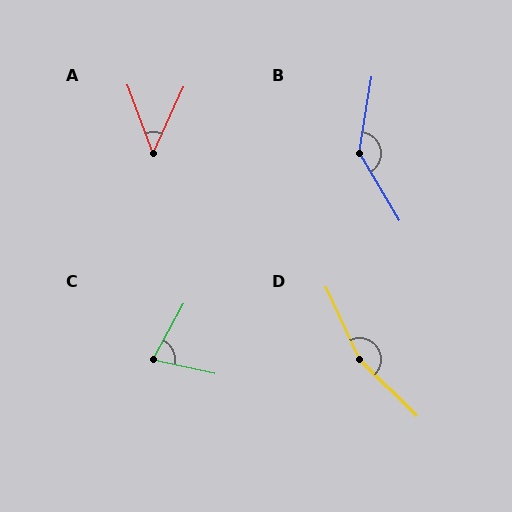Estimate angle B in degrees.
Approximately 140 degrees.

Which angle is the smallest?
A, at approximately 45 degrees.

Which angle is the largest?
D, at approximately 159 degrees.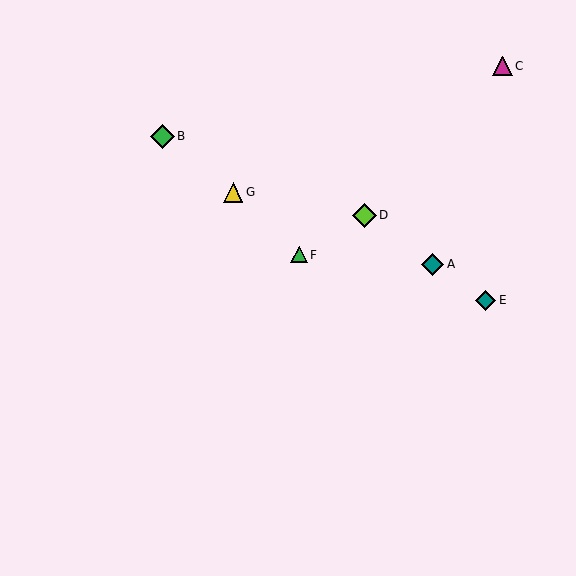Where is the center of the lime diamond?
The center of the lime diamond is at (364, 215).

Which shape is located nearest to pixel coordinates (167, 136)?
The green diamond (labeled B) at (162, 136) is nearest to that location.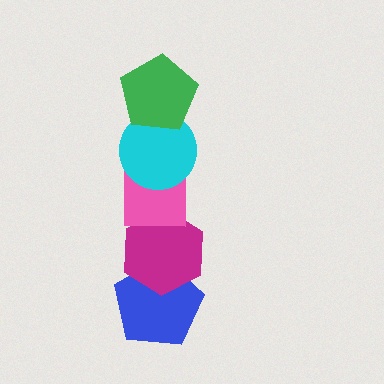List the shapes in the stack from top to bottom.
From top to bottom: the green pentagon, the cyan circle, the pink square, the magenta hexagon, the blue pentagon.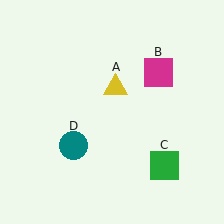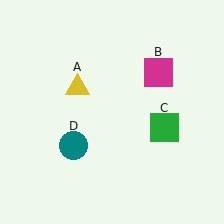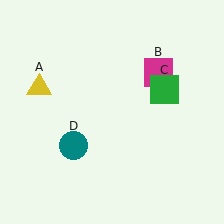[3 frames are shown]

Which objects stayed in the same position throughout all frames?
Magenta square (object B) and teal circle (object D) remained stationary.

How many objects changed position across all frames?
2 objects changed position: yellow triangle (object A), green square (object C).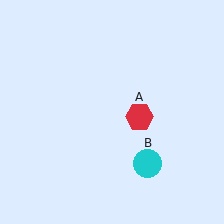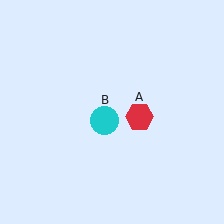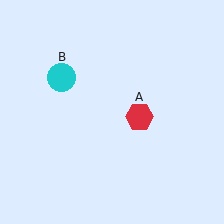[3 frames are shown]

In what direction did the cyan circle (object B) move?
The cyan circle (object B) moved up and to the left.